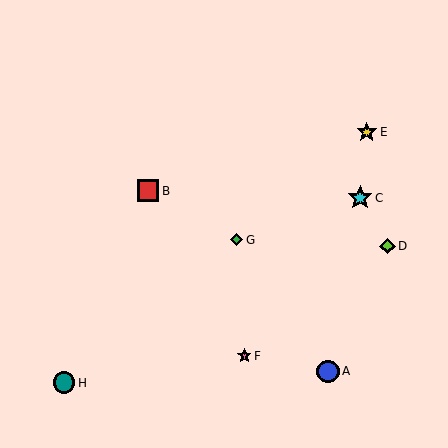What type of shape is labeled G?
Shape G is a green diamond.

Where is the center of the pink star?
The center of the pink star is at (244, 356).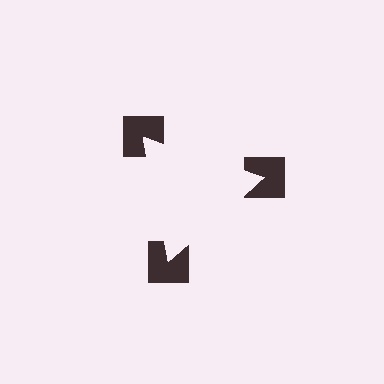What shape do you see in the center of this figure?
An illusory triangle — its edges are inferred from the aligned wedge cuts in the notched squares, not physically drawn.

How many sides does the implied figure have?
3 sides.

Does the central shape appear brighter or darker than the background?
It typically appears slightly brighter than the background, even though no actual brightness change is drawn.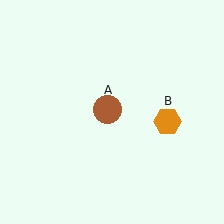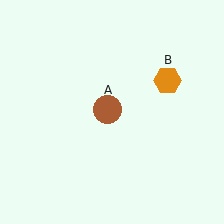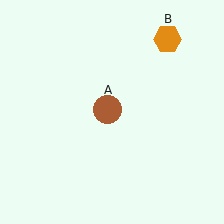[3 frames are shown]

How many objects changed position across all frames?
1 object changed position: orange hexagon (object B).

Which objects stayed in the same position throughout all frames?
Brown circle (object A) remained stationary.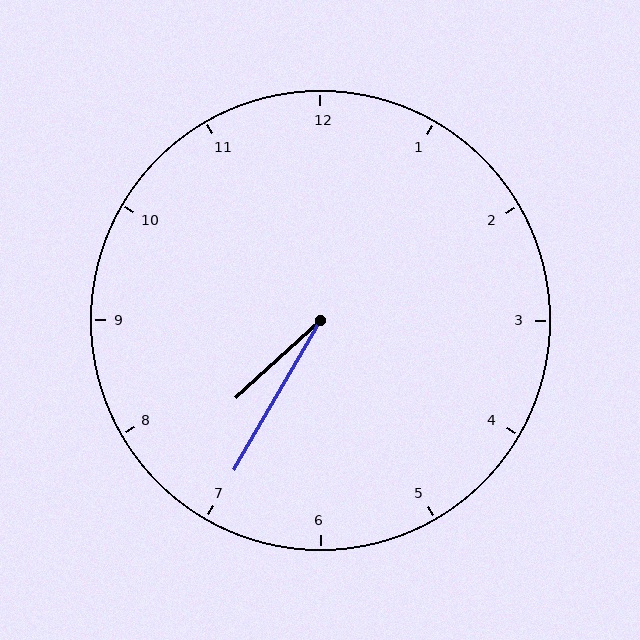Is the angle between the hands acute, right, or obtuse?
It is acute.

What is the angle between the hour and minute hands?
Approximately 18 degrees.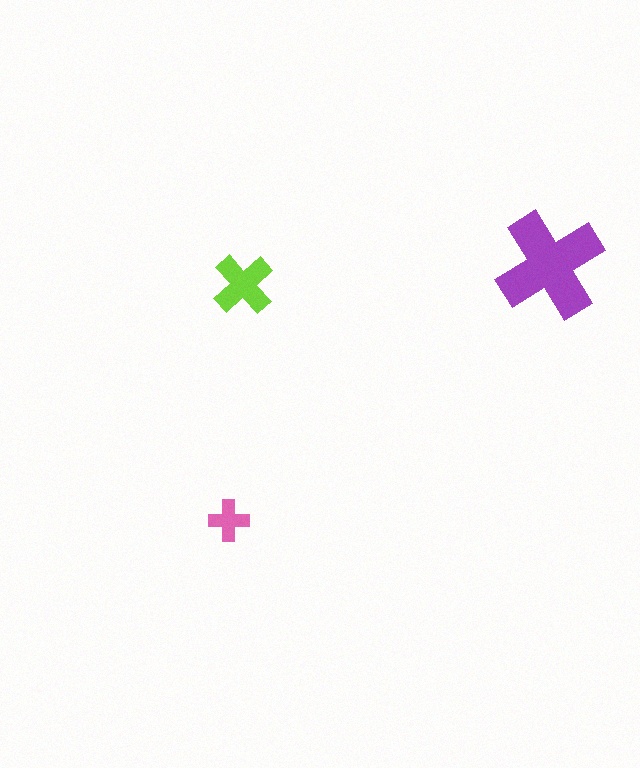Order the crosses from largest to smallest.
the purple one, the lime one, the pink one.